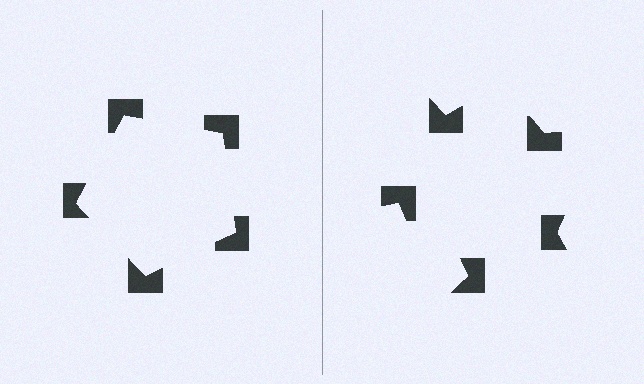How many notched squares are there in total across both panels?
10 — 5 on each side.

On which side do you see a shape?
An illusory pentagon appears on the left side. On the right side the wedge cuts are rotated, so no coherent shape forms.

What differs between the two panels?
The notched squares are positioned identically on both sides; only the wedge orientations differ. On the left they align to a pentagon; on the right they are misaligned.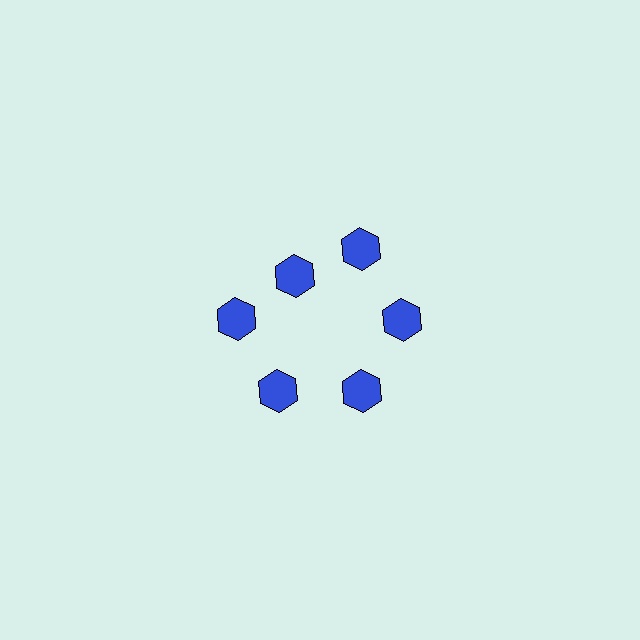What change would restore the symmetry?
The symmetry would be restored by moving it outward, back onto the ring so that all 6 hexagons sit at equal angles and equal distance from the center.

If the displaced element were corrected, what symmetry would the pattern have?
It would have 6-fold rotational symmetry — the pattern would map onto itself every 60 degrees.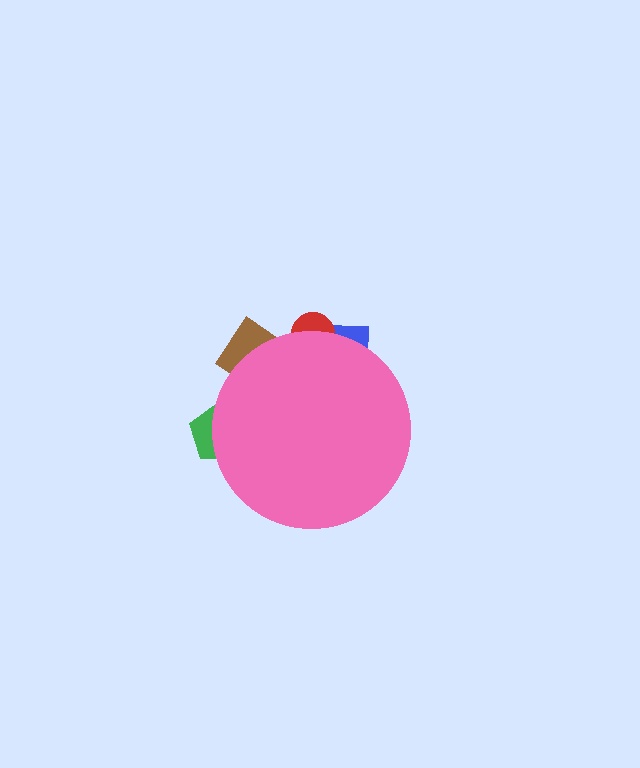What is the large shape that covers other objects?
A pink circle.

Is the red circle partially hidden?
Yes, the red circle is partially hidden behind the pink circle.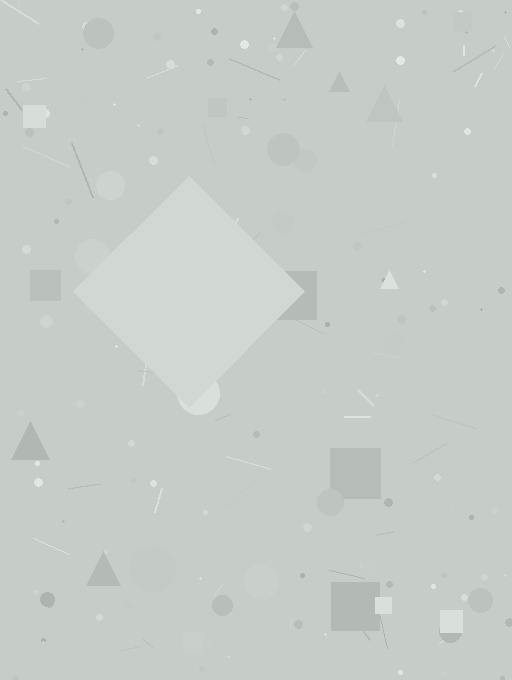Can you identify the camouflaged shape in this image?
The camouflaged shape is a diamond.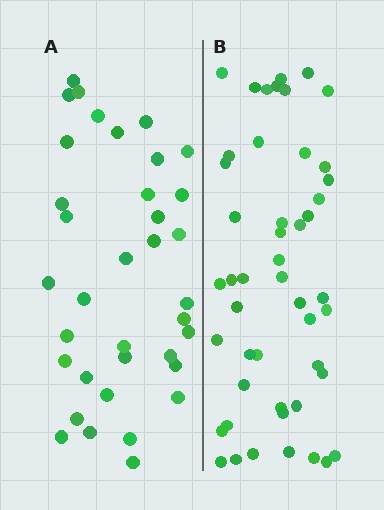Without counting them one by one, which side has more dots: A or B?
Region B (the right region) has more dots.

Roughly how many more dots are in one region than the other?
Region B has roughly 12 or so more dots than region A.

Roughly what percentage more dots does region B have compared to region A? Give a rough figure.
About 35% more.